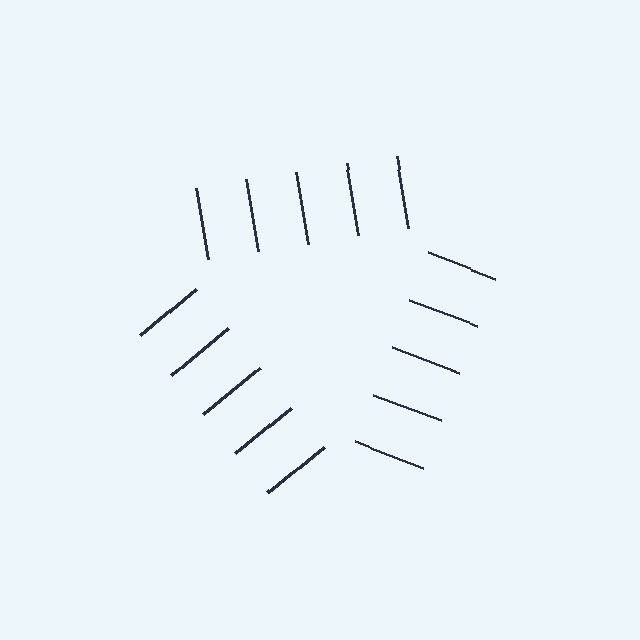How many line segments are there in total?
15 — 5 along each of the 3 edges.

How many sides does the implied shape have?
3 sides — the line-ends trace a triangle.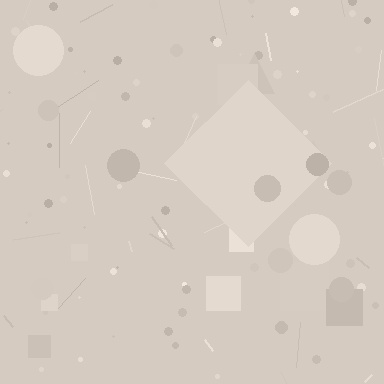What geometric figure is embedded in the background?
A diamond is embedded in the background.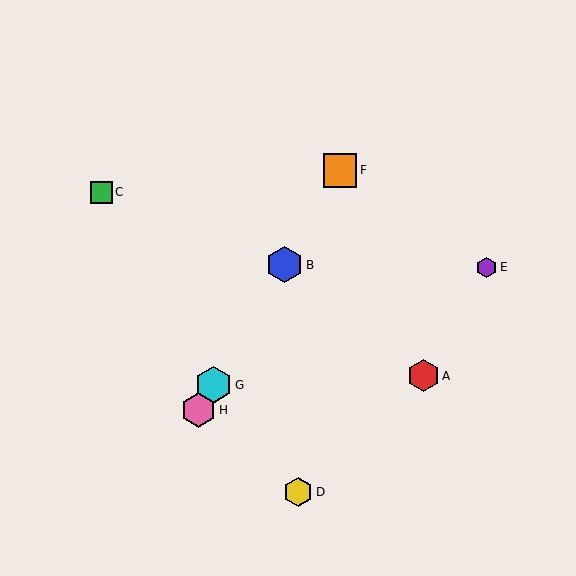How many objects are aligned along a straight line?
4 objects (B, F, G, H) are aligned along a straight line.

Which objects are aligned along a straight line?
Objects B, F, G, H are aligned along a straight line.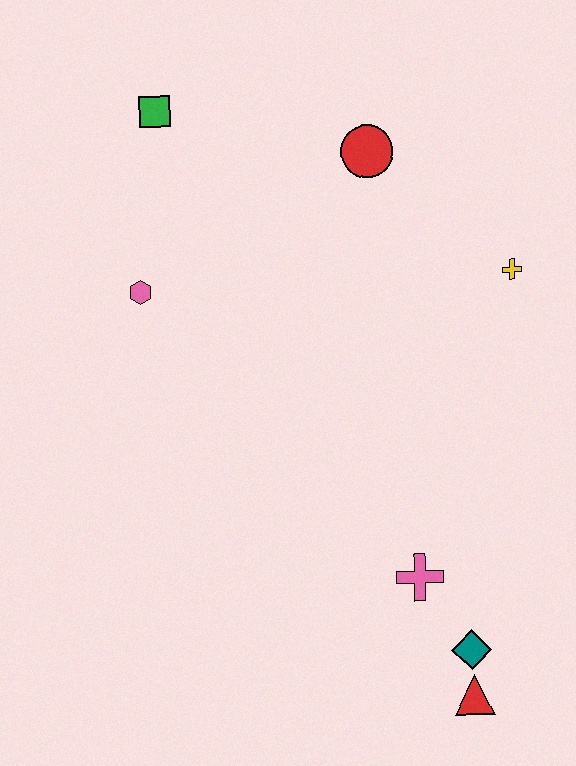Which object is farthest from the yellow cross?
The red triangle is farthest from the yellow cross.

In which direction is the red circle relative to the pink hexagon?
The red circle is to the right of the pink hexagon.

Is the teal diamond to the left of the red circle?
No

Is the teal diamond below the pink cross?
Yes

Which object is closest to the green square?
The pink hexagon is closest to the green square.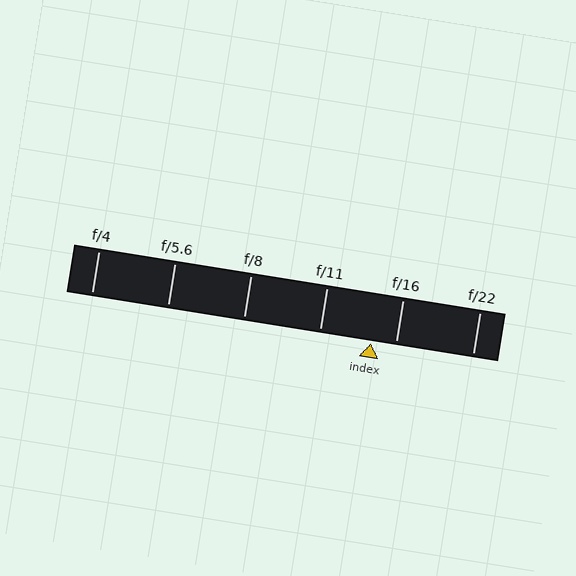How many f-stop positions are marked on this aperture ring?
There are 6 f-stop positions marked.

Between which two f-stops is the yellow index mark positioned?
The index mark is between f/11 and f/16.